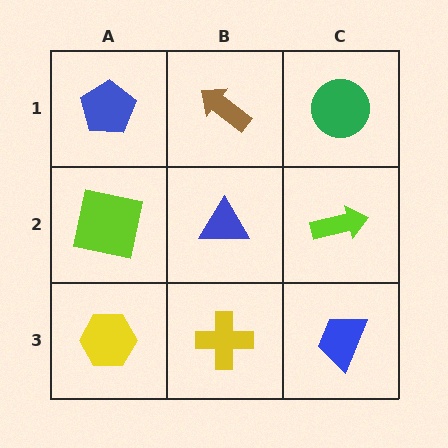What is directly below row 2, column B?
A yellow cross.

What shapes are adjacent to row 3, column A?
A lime square (row 2, column A), a yellow cross (row 3, column B).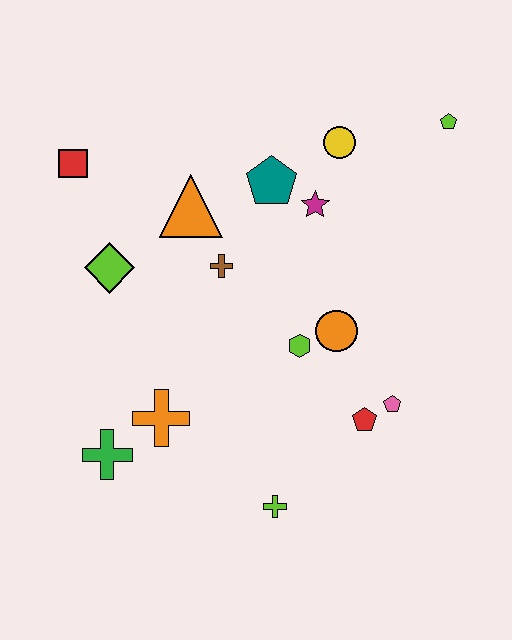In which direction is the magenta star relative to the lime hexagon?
The magenta star is above the lime hexagon.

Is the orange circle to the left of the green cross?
No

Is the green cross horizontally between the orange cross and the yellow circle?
No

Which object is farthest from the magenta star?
The green cross is farthest from the magenta star.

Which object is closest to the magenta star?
The teal pentagon is closest to the magenta star.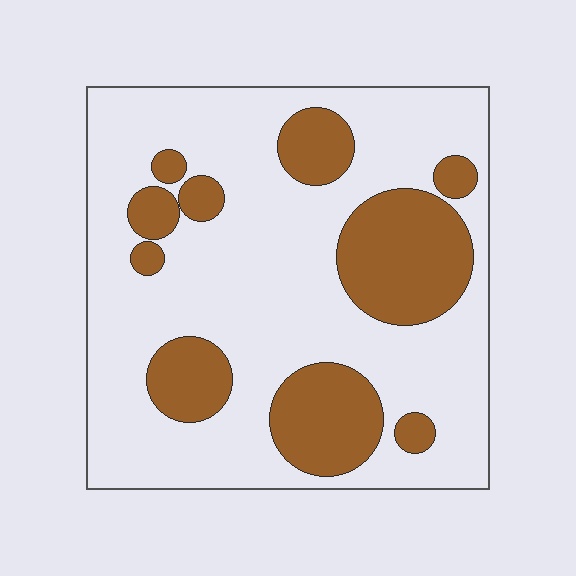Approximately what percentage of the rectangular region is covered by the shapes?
Approximately 30%.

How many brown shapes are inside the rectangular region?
10.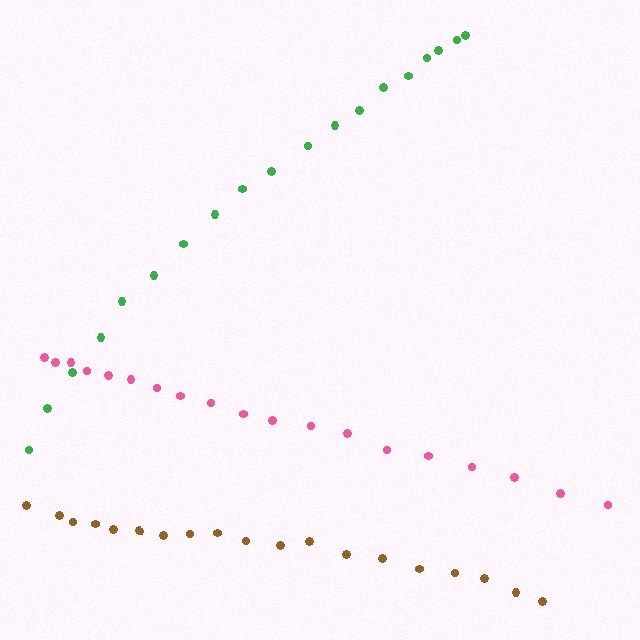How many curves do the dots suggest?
There are 3 distinct paths.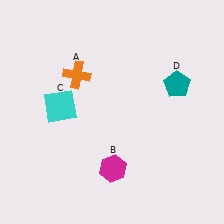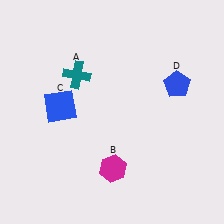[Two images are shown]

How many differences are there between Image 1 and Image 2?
There are 3 differences between the two images.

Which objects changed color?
A changed from orange to teal. C changed from cyan to blue. D changed from teal to blue.